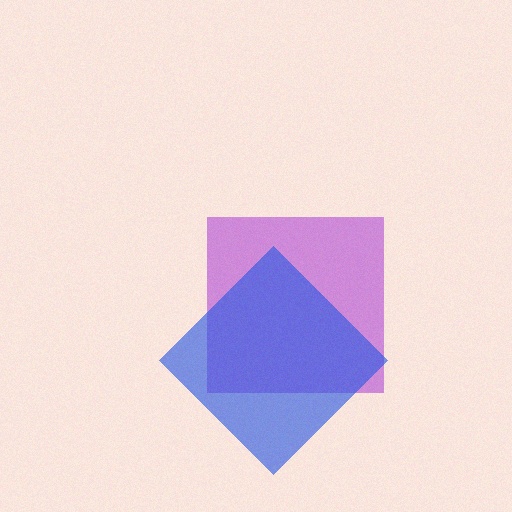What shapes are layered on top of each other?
The layered shapes are: a purple square, a blue diamond.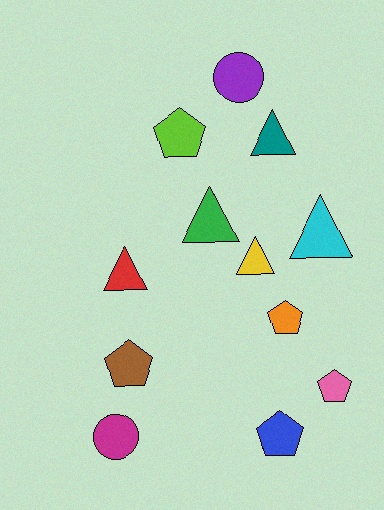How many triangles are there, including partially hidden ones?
There are 5 triangles.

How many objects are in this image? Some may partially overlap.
There are 12 objects.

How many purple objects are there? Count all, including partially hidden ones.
There is 1 purple object.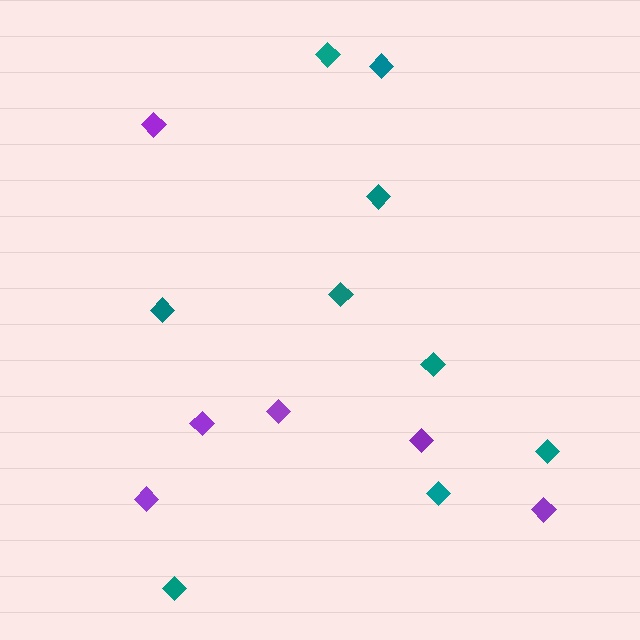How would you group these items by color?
There are 2 groups: one group of teal diamonds (9) and one group of purple diamonds (6).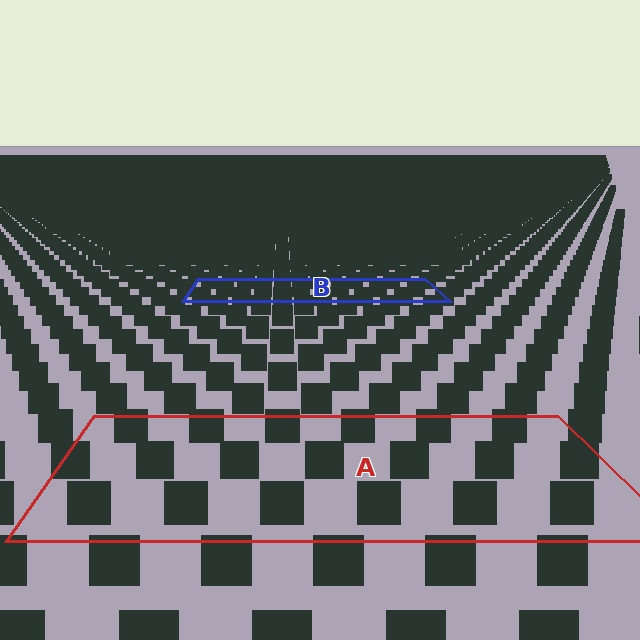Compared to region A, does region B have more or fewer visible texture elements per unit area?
Region B has more texture elements per unit area — they are packed more densely because it is farther away.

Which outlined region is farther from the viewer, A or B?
Region B is farther from the viewer — the texture elements inside it appear smaller and more densely packed.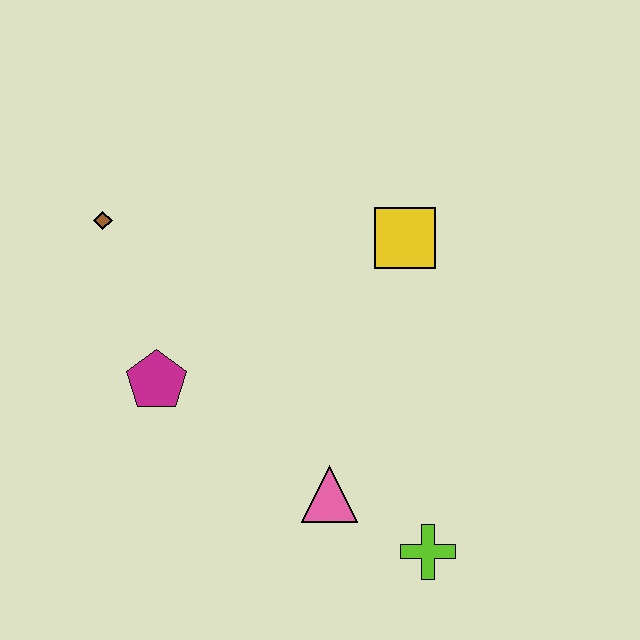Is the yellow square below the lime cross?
No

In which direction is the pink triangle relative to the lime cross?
The pink triangle is to the left of the lime cross.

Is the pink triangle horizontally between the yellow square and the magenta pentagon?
Yes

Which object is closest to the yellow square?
The pink triangle is closest to the yellow square.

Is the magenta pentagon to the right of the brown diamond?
Yes